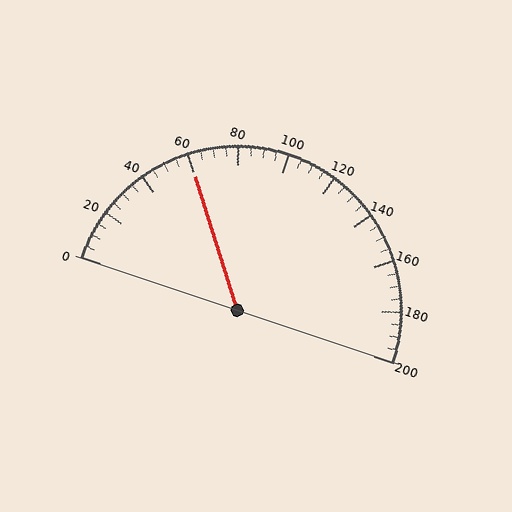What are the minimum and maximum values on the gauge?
The gauge ranges from 0 to 200.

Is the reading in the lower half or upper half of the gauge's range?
The reading is in the lower half of the range (0 to 200).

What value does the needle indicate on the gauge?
The needle indicates approximately 60.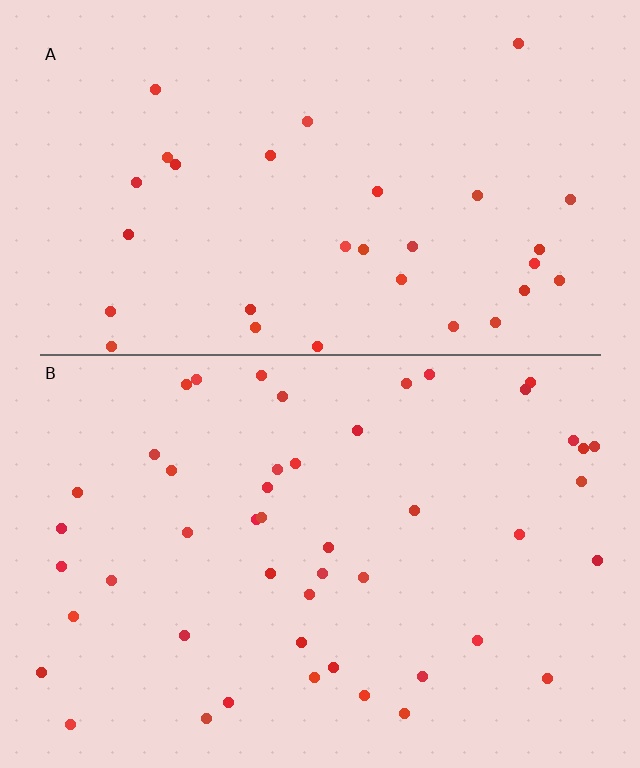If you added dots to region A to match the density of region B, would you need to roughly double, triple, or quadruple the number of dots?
Approximately double.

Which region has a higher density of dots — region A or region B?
B (the bottom).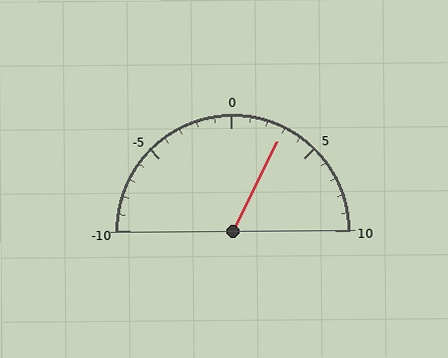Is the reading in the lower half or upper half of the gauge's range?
The reading is in the upper half of the range (-10 to 10).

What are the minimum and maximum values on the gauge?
The gauge ranges from -10 to 10.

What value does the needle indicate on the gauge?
The needle indicates approximately 3.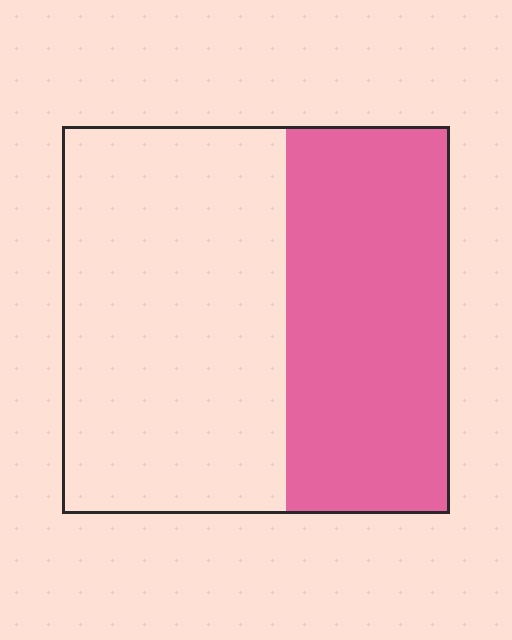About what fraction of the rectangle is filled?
About two fifths (2/5).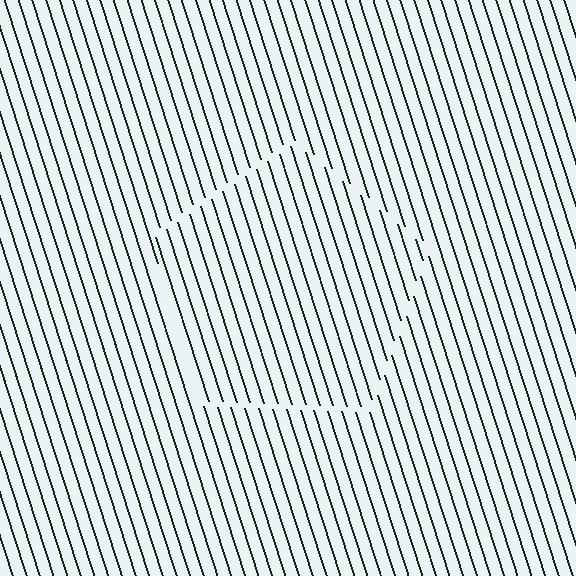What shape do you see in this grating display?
An illusory pentagon. The interior of the shape contains the same grating, shifted by half a period — the contour is defined by the phase discontinuity where line-ends from the inner and outer gratings abut.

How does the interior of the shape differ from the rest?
The interior of the shape contains the same grating, shifted by half a period — the contour is defined by the phase discontinuity where line-ends from the inner and outer gratings abut.